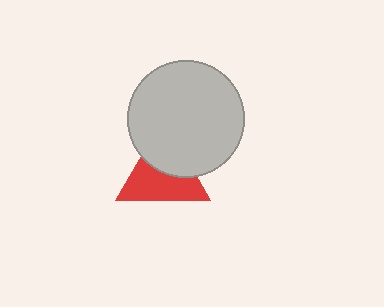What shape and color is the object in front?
The object in front is a light gray circle.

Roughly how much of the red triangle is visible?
About half of it is visible (roughly 59%).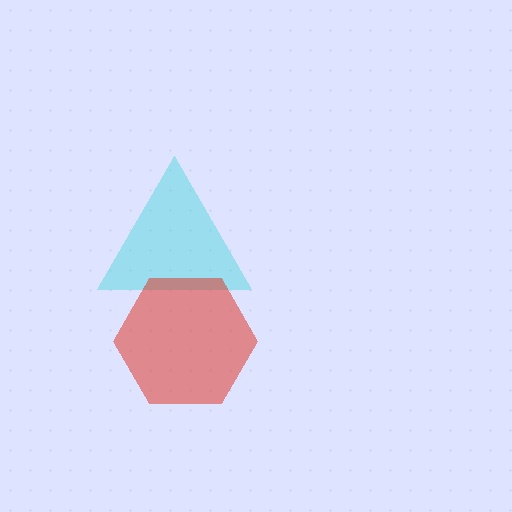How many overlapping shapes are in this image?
There are 2 overlapping shapes in the image.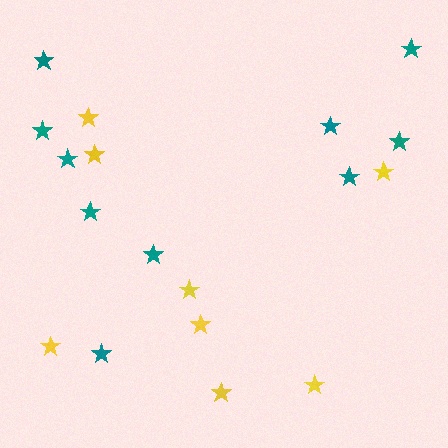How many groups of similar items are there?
There are 2 groups: one group of yellow stars (8) and one group of teal stars (10).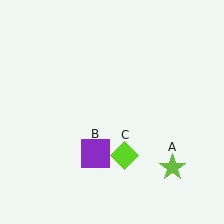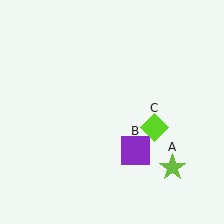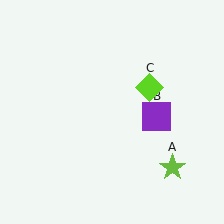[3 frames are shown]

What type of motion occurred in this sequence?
The purple square (object B), lime diamond (object C) rotated counterclockwise around the center of the scene.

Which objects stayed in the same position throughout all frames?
Lime star (object A) remained stationary.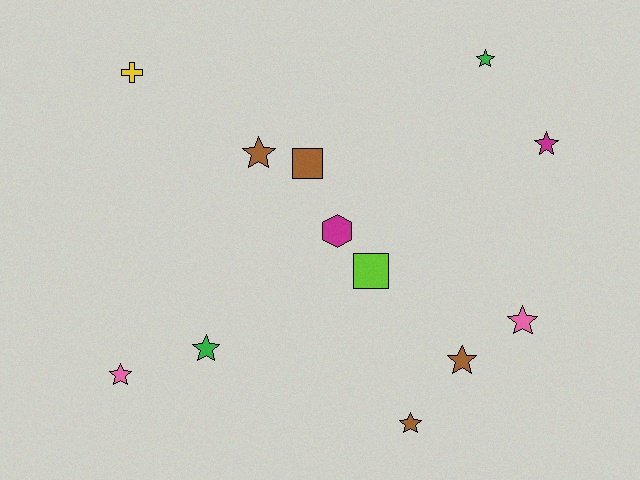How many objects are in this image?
There are 12 objects.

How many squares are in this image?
There are 2 squares.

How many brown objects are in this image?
There are 4 brown objects.